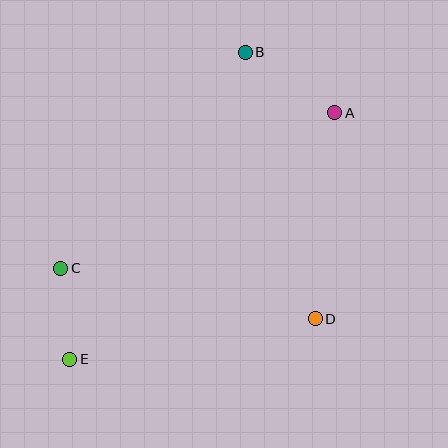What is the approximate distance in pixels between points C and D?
The distance between C and D is approximately 259 pixels.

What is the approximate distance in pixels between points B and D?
The distance between B and D is approximately 275 pixels.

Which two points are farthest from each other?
Points A and E are farthest from each other.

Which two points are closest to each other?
Points C and E are closest to each other.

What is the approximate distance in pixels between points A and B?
The distance between A and B is approximately 108 pixels.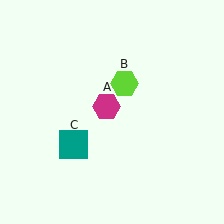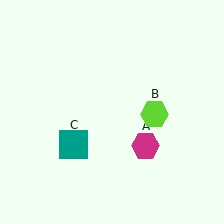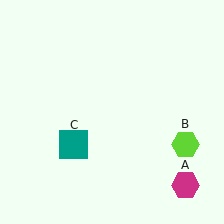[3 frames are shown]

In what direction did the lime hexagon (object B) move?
The lime hexagon (object B) moved down and to the right.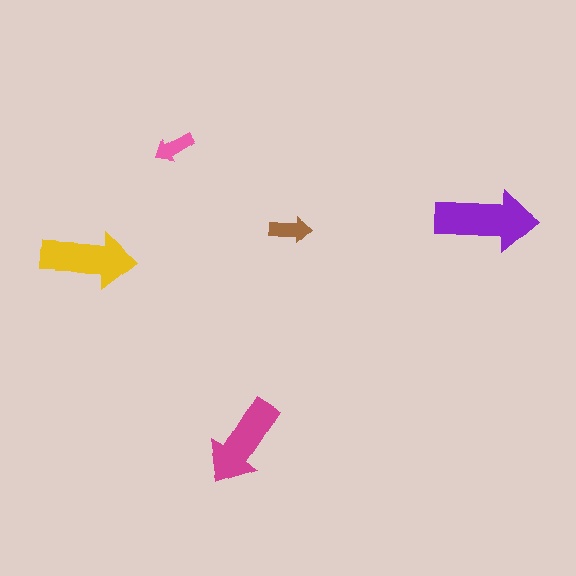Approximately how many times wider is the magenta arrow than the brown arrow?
About 2 times wider.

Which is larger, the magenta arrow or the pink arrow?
The magenta one.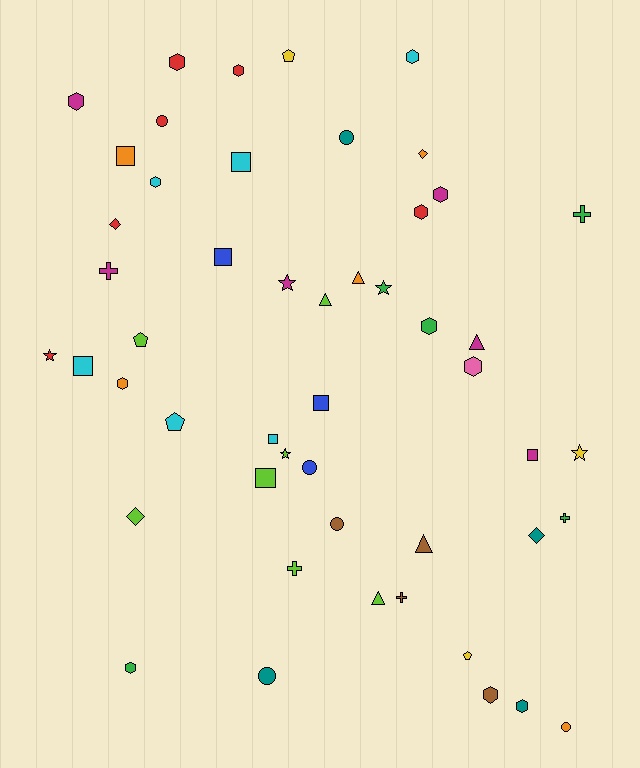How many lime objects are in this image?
There are 7 lime objects.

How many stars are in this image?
There are 5 stars.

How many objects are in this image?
There are 50 objects.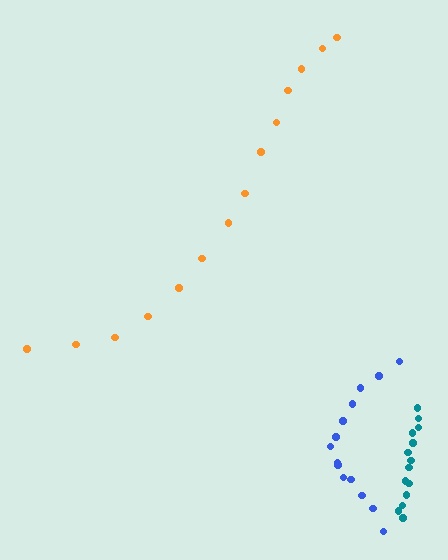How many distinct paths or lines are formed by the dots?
There are 3 distinct paths.